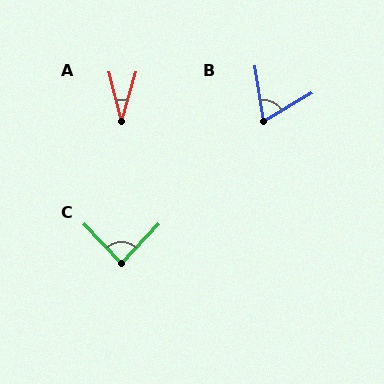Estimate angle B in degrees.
Approximately 68 degrees.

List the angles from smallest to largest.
A (31°), B (68°), C (87°).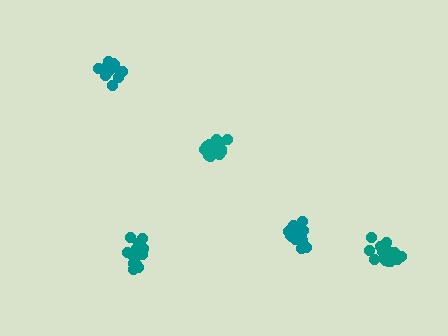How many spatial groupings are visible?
There are 5 spatial groupings.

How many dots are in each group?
Group 1: 17 dots, Group 2: 15 dots, Group 3: 18 dots, Group 4: 15 dots, Group 5: 13 dots (78 total).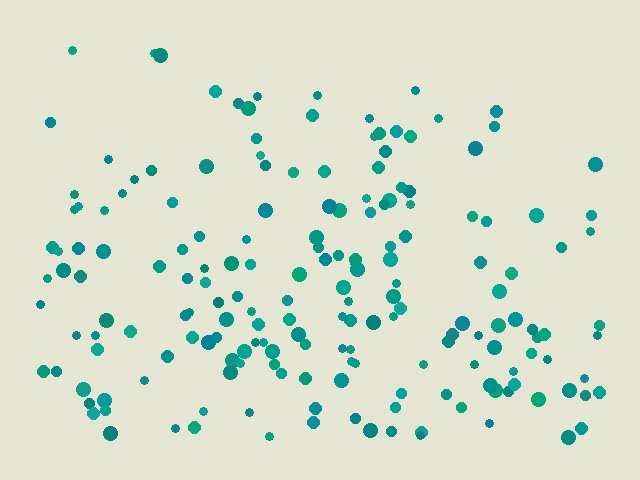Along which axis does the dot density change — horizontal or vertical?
Vertical.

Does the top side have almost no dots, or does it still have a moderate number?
Still a moderate number, just noticeably fewer than the bottom.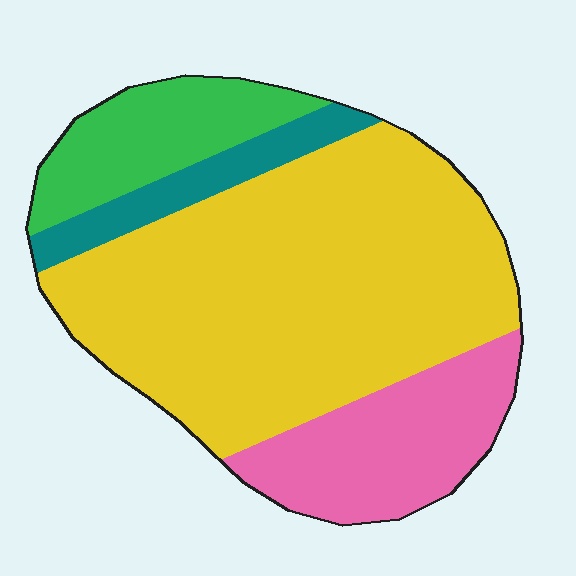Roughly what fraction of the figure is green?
Green takes up less than a quarter of the figure.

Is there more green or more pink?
Pink.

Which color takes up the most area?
Yellow, at roughly 60%.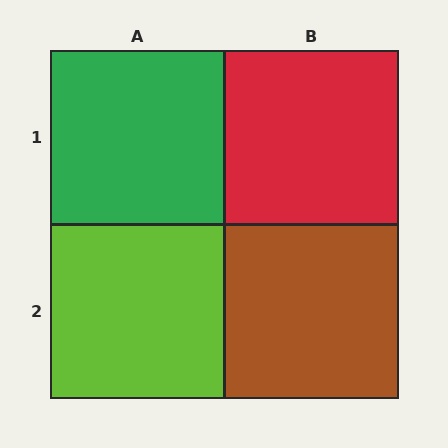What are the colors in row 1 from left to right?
Green, red.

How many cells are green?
1 cell is green.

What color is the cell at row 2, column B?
Brown.